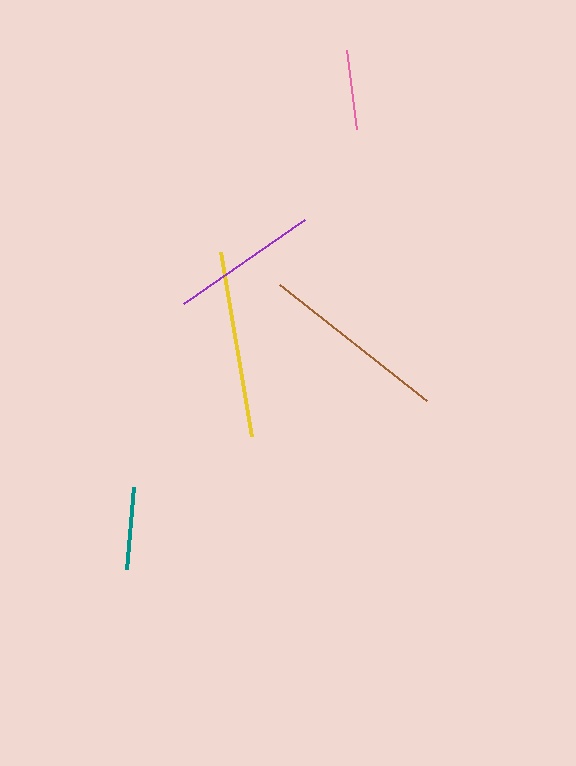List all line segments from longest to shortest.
From longest to shortest: yellow, brown, purple, teal, pink.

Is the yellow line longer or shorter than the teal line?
The yellow line is longer than the teal line.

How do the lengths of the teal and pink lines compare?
The teal and pink lines are approximately the same length.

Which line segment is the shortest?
The pink line is the shortest at approximately 79 pixels.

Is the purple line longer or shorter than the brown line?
The brown line is longer than the purple line.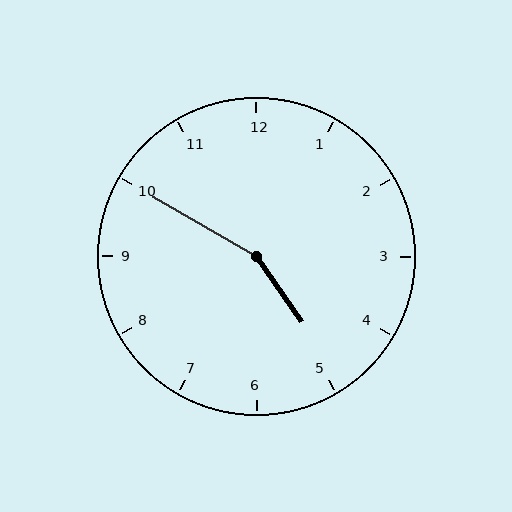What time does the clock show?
4:50.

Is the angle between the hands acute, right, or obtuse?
It is obtuse.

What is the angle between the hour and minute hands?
Approximately 155 degrees.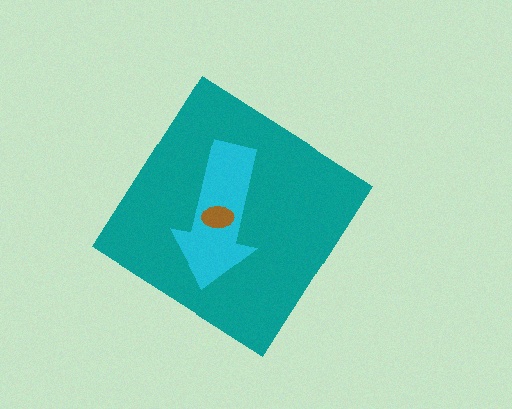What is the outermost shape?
The teal diamond.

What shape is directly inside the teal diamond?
The cyan arrow.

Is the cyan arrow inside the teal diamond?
Yes.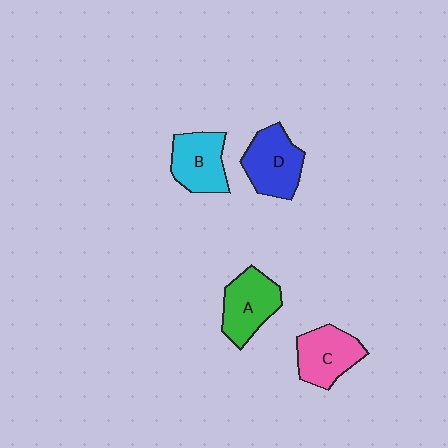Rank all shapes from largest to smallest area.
From largest to smallest: D (blue), A (green), C (pink), B (cyan).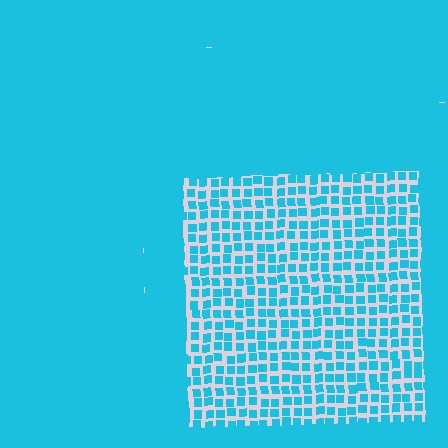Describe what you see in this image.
The image contains small cyan elements arranged at two different densities. A rectangle-shaped region is visible where the elements are less densely packed than the surrounding area.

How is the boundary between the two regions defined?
The boundary is defined by a change in element density (approximately 2.6x ratio). All elements are the same color, size, and shape.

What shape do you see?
I see a rectangle.